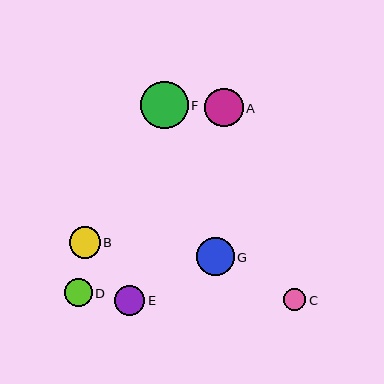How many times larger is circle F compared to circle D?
Circle F is approximately 1.7 times the size of circle D.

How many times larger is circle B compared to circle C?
Circle B is approximately 1.4 times the size of circle C.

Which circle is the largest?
Circle F is the largest with a size of approximately 47 pixels.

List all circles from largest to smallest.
From largest to smallest: F, A, G, B, E, D, C.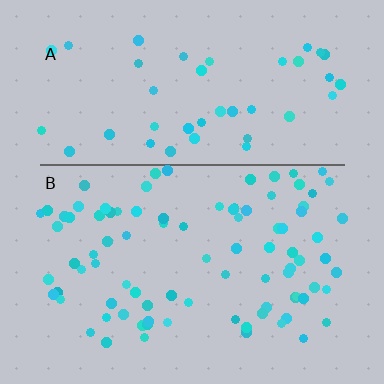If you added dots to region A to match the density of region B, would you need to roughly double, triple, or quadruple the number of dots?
Approximately double.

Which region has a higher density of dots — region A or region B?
B (the bottom).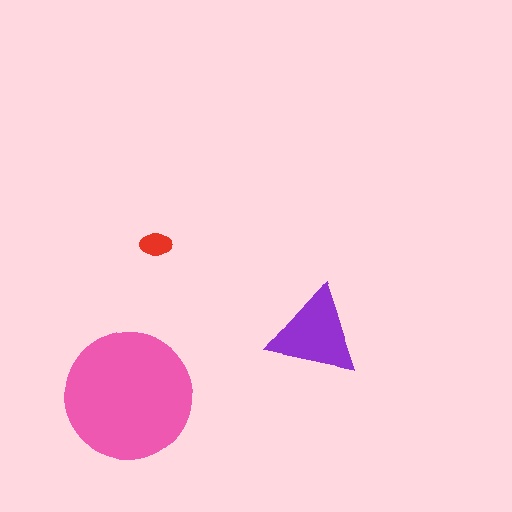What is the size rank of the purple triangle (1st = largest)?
2nd.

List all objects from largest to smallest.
The pink circle, the purple triangle, the red ellipse.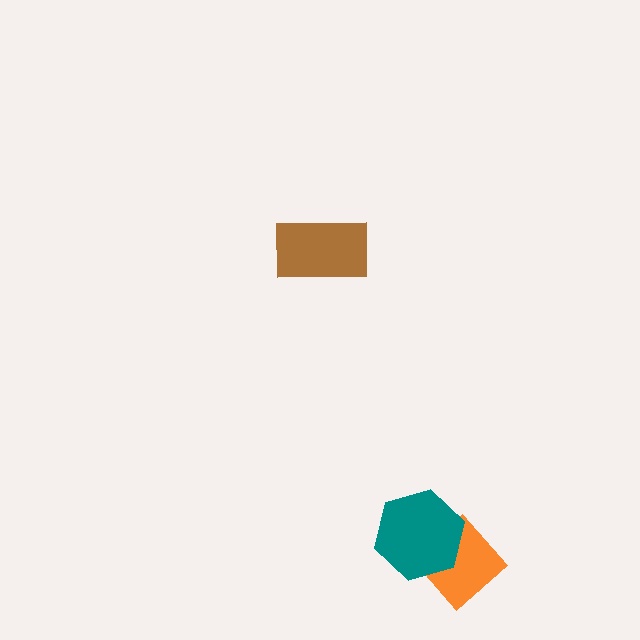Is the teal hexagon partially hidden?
No, no other shape covers it.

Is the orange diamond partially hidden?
Yes, it is partially covered by another shape.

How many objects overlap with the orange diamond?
1 object overlaps with the orange diamond.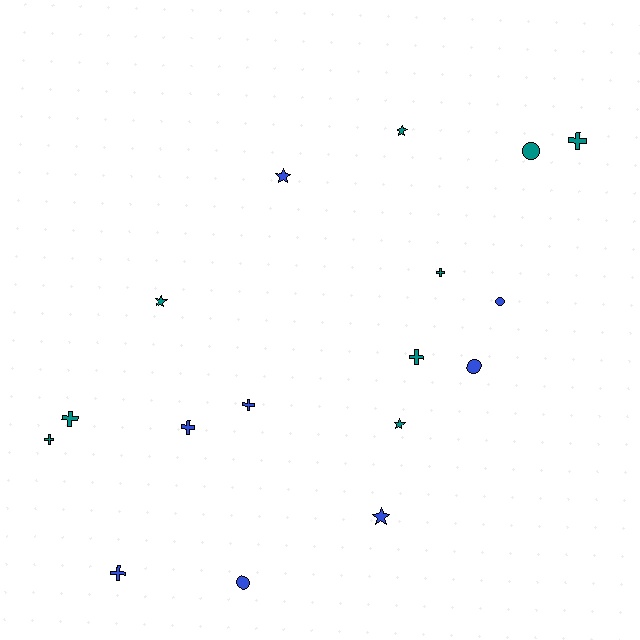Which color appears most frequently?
Teal, with 9 objects.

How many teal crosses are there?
There are 5 teal crosses.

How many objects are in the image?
There are 17 objects.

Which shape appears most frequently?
Cross, with 8 objects.